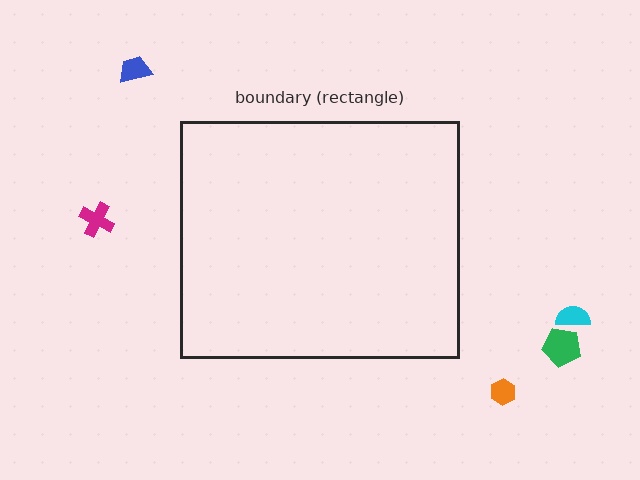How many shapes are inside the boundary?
0 inside, 5 outside.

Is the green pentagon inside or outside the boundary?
Outside.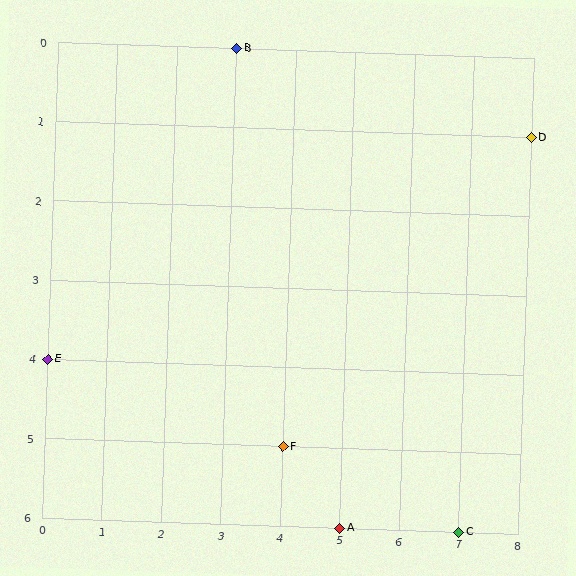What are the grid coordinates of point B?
Point B is at grid coordinates (3, 0).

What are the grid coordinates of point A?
Point A is at grid coordinates (5, 6).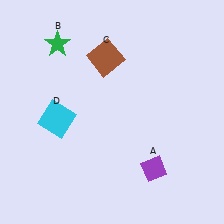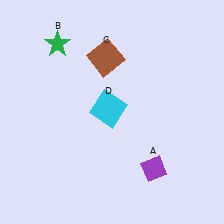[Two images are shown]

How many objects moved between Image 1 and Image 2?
1 object moved between the two images.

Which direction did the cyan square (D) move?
The cyan square (D) moved right.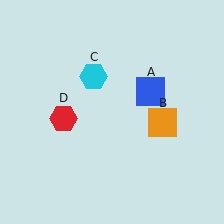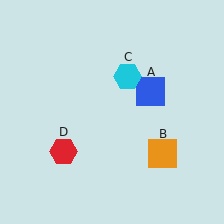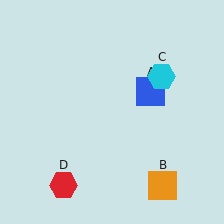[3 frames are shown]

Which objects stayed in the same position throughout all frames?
Blue square (object A) remained stationary.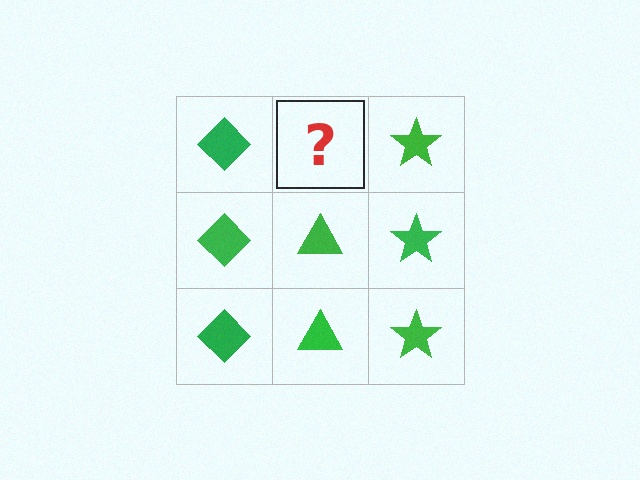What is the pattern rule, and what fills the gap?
The rule is that each column has a consistent shape. The gap should be filled with a green triangle.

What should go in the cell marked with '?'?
The missing cell should contain a green triangle.